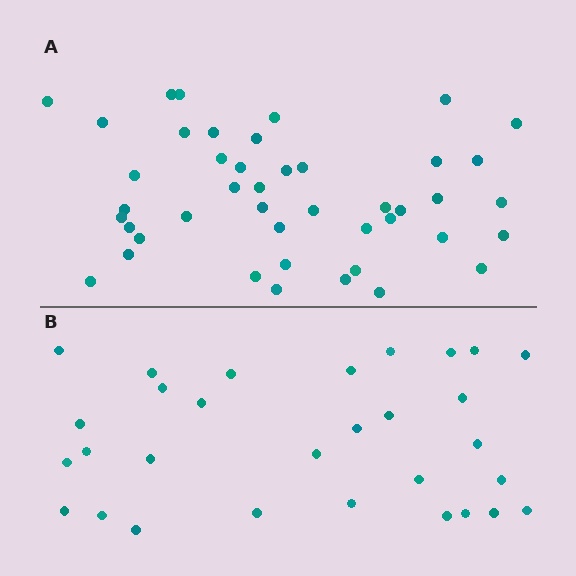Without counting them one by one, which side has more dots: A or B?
Region A (the top region) has more dots.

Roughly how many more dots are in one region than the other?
Region A has approximately 15 more dots than region B.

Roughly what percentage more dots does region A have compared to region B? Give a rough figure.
About 45% more.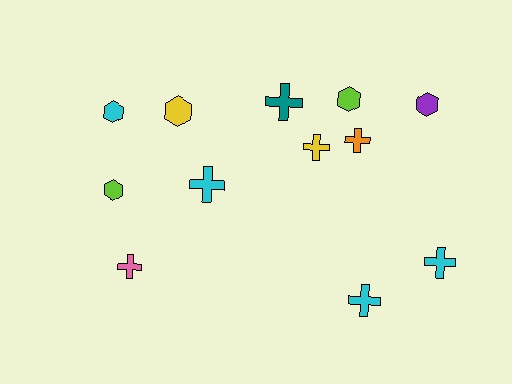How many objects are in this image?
There are 12 objects.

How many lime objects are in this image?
There are 2 lime objects.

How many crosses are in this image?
There are 7 crosses.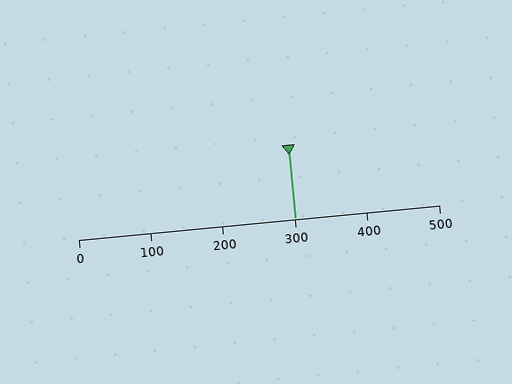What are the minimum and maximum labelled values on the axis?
The axis runs from 0 to 500.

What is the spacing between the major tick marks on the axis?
The major ticks are spaced 100 apart.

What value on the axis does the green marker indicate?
The marker indicates approximately 300.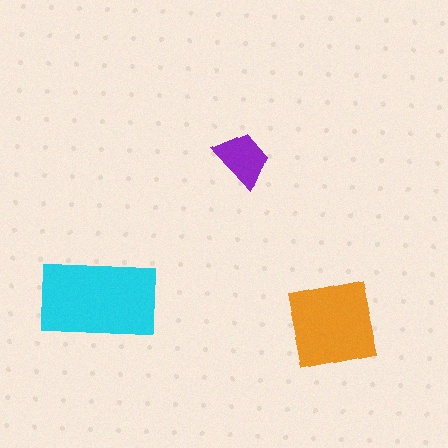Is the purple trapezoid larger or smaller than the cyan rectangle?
Smaller.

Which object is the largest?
The cyan rectangle.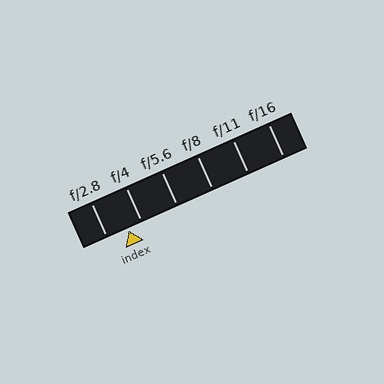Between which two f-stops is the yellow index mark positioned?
The index mark is between f/2.8 and f/4.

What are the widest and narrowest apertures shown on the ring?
The widest aperture shown is f/2.8 and the narrowest is f/16.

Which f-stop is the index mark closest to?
The index mark is closest to f/4.